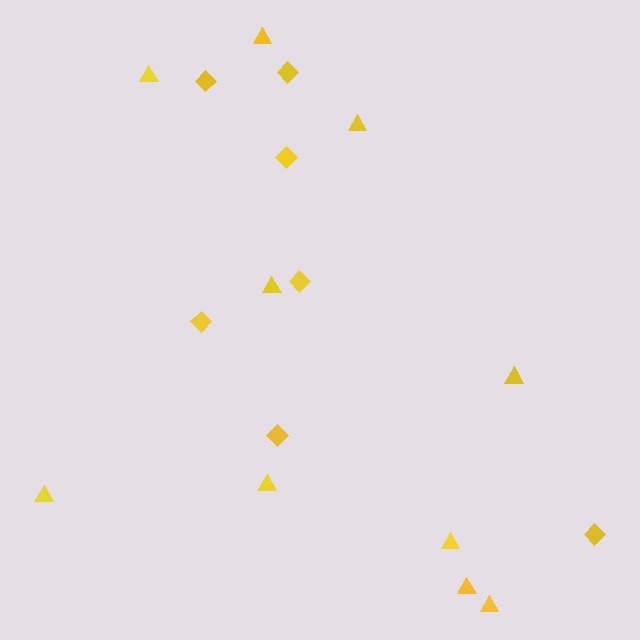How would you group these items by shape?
There are 2 groups: one group of triangles (10) and one group of diamonds (7).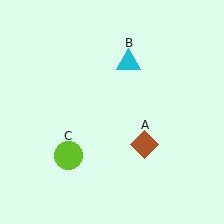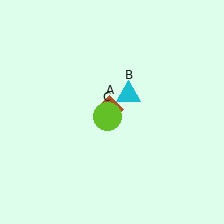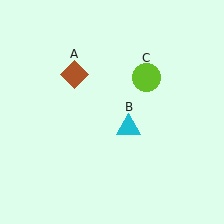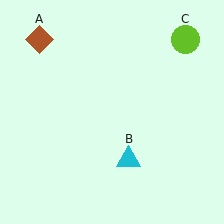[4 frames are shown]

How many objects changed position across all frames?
3 objects changed position: brown diamond (object A), cyan triangle (object B), lime circle (object C).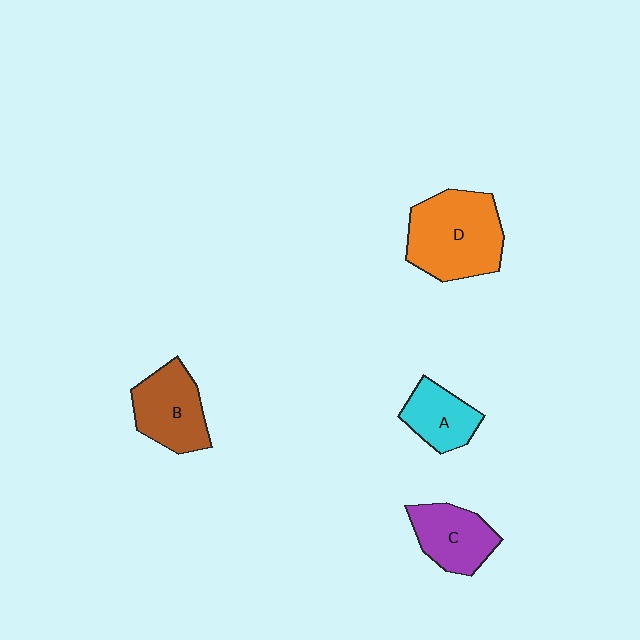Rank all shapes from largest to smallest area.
From largest to smallest: D (orange), B (brown), C (purple), A (cyan).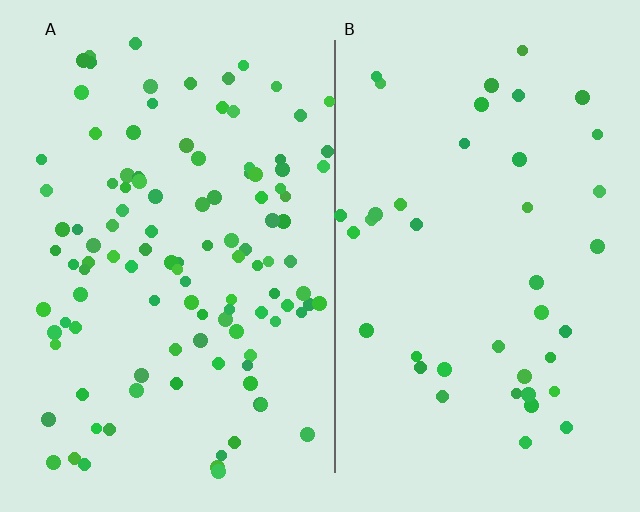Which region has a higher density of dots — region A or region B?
A (the left).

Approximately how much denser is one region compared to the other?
Approximately 2.7× — region A over region B.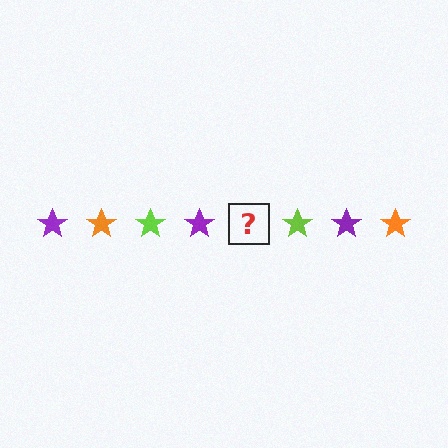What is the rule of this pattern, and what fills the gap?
The rule is that the pattern cycles through purple, orange, lime stars. The gap should be filled with an orange star.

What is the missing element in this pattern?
The missing element is an orange star.